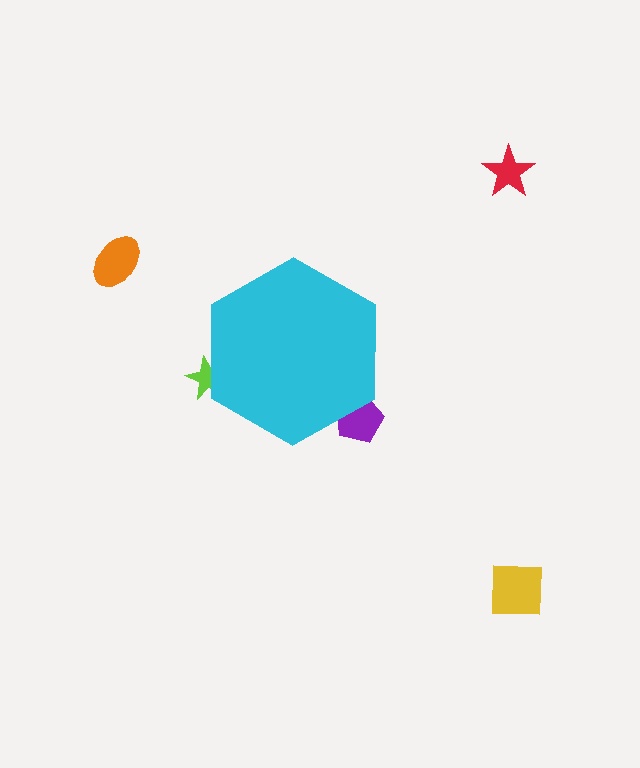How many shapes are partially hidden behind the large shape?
2 shapes are partially hidden.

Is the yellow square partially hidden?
No, the yellow square is fully visible.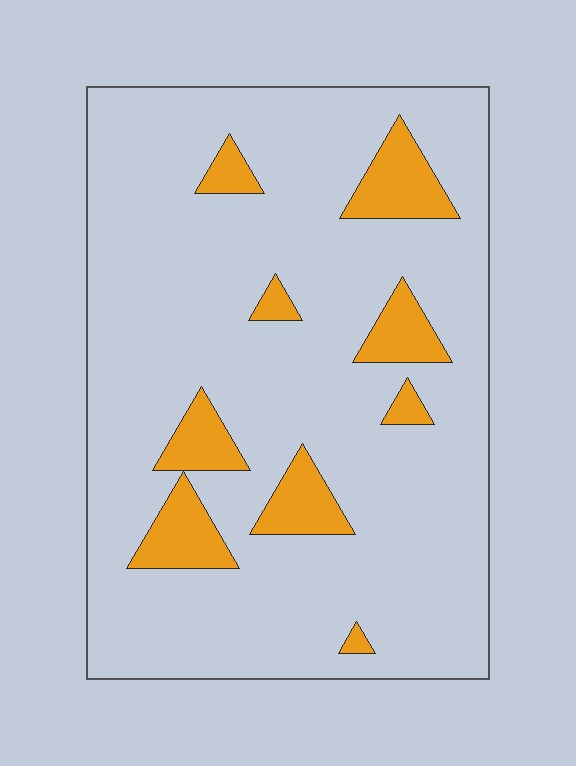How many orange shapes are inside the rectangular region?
9.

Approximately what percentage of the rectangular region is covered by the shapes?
Approximately 15%.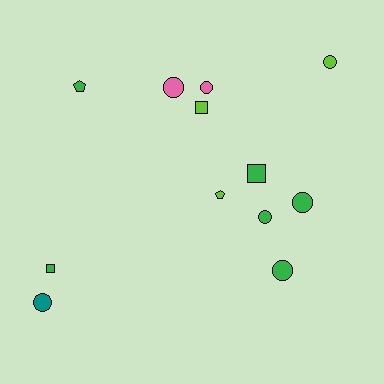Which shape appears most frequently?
Circle, with 7 objects.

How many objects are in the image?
There are 12 objects.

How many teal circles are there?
There is 1 teal circle.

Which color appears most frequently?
Green, with 6 objects.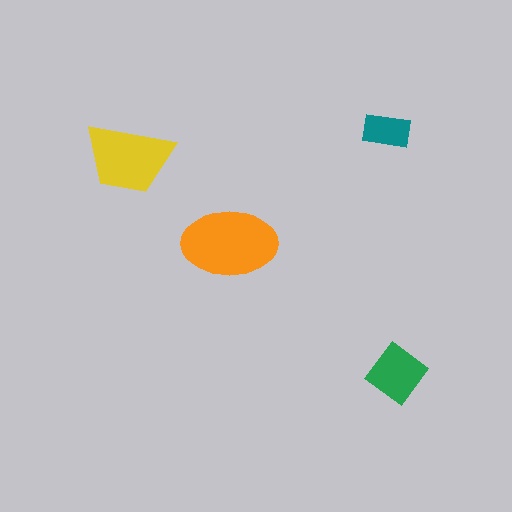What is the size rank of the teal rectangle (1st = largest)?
4th.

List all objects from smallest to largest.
The teal rectangle, the green diamond, the yellow trapezoid, the orange ellipse.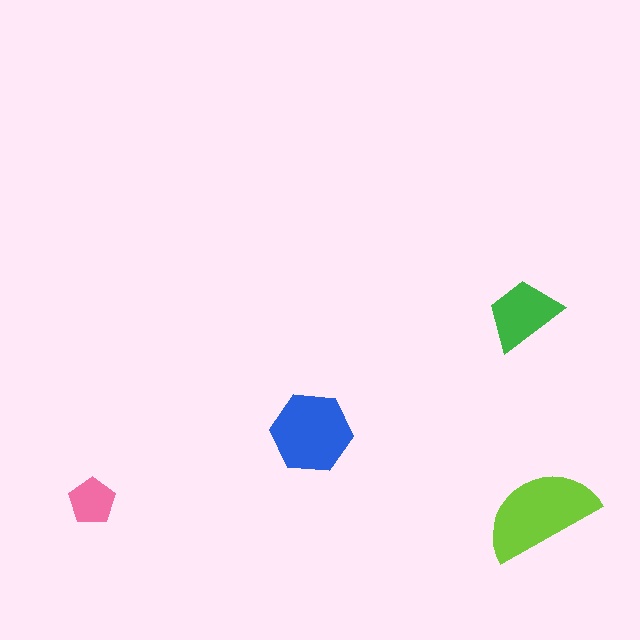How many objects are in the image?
There are 4 objects in the image.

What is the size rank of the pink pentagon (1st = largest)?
4th.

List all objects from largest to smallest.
The lime semicircle, the blue hexagon, the green trapezoid, the pink pentagon.